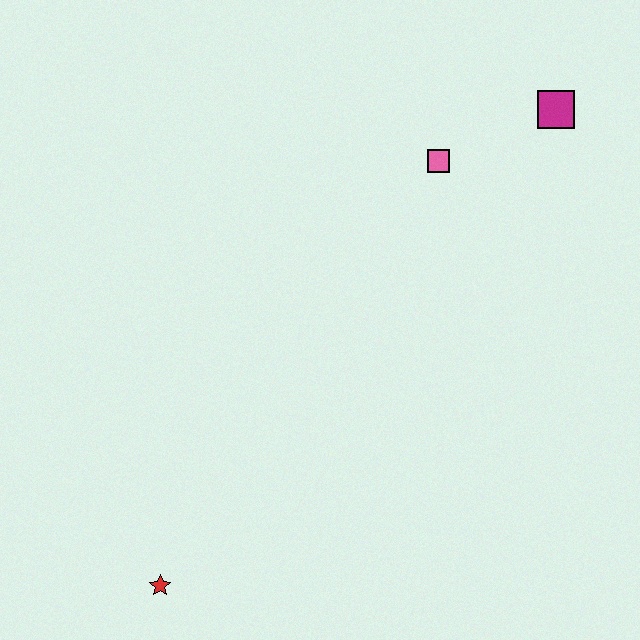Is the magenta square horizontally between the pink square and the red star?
No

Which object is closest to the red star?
The pink square is closest to the red star.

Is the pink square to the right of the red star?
Yes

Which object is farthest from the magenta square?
The red star is farthest from the magenta square.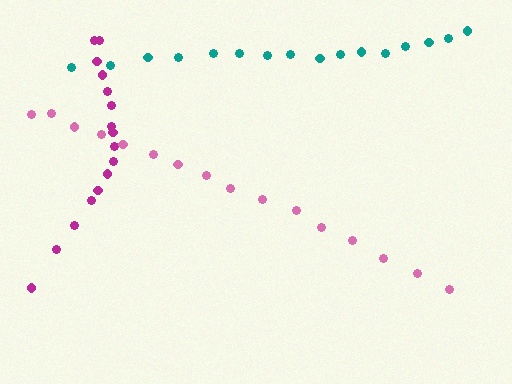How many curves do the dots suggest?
There are 3 distinct paths.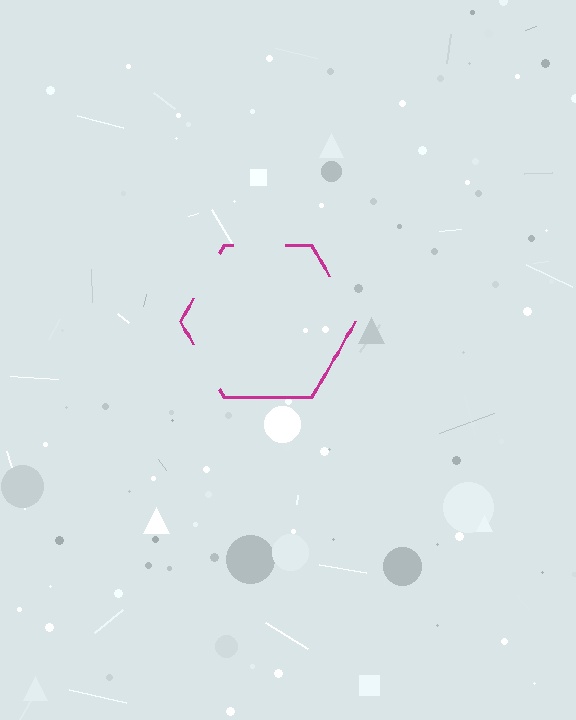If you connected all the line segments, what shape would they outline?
They would outline a hexagon.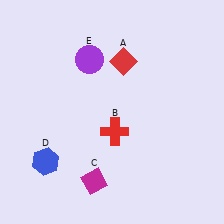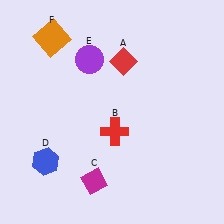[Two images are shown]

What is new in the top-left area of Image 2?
An orange square (F) was added in the top-left area of Image 2.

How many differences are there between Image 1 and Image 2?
There is 1 difference between the two images.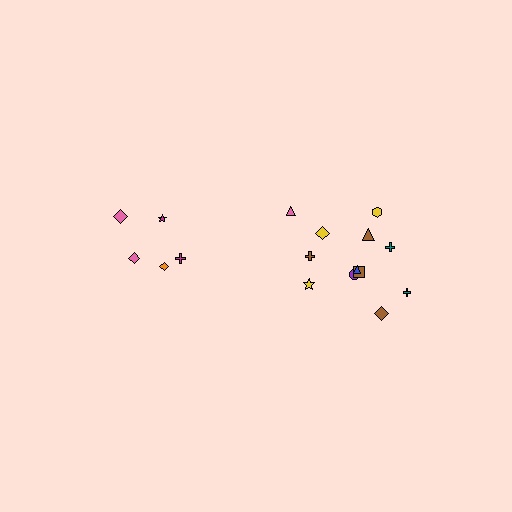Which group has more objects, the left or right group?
The right group.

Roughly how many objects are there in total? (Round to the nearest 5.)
Roughly 15 objects in total.